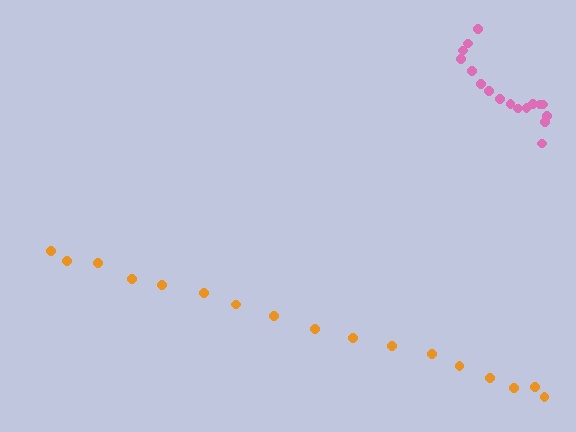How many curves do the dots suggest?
There are 2 distinct paths.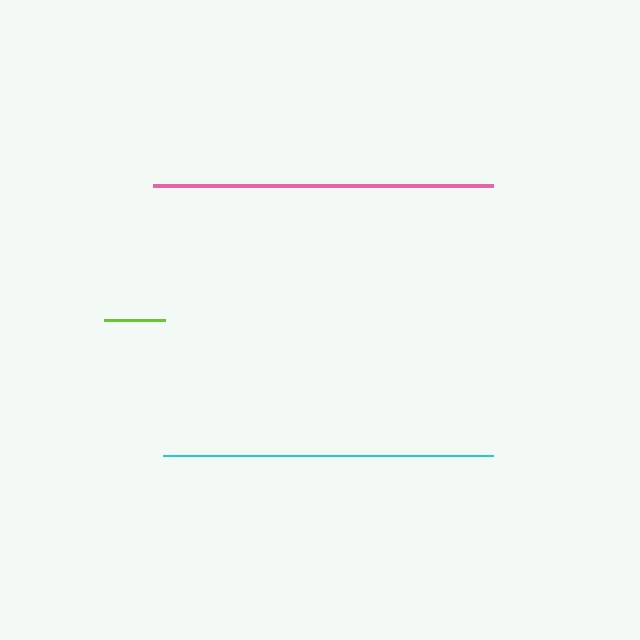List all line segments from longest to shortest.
From longest to shortest: pink, cyan, lime.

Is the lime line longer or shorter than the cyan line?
The cyan line is longer than the lime line.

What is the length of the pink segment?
The pink segment is approximately 341 pixels long.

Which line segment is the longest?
The pink line is the longest at approximately 341 pixels.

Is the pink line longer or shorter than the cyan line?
The pink line is longer than the cyan line.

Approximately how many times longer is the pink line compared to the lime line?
The pink line is approximately 5.6 times the length of the lime line.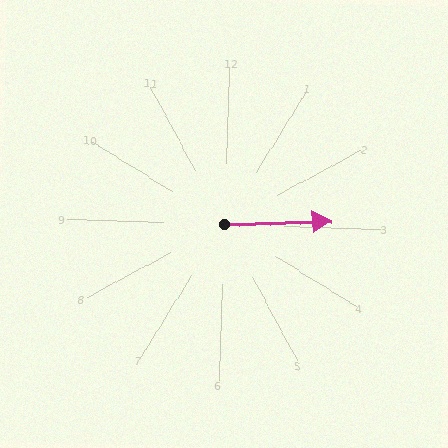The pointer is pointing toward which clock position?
Roughly 3 o'clock.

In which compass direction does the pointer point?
East.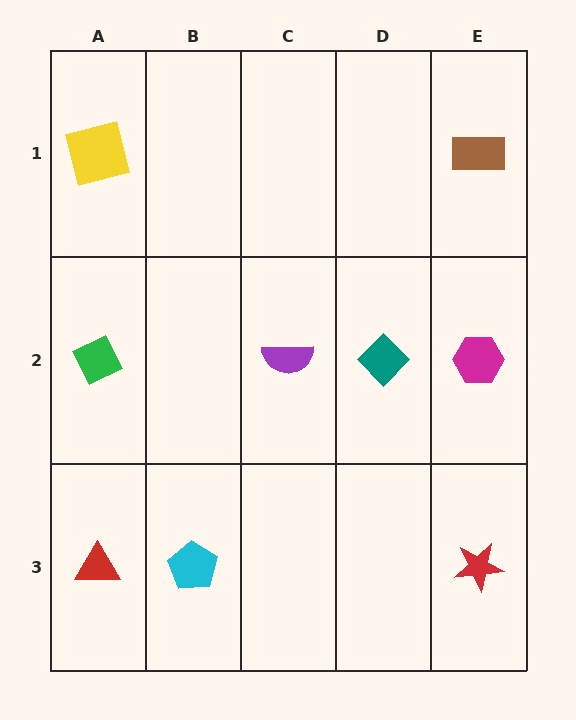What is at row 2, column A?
A green diamond.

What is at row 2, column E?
A magenta hexagon.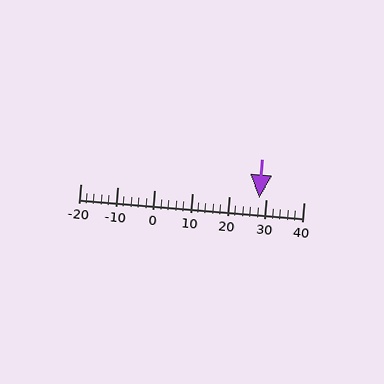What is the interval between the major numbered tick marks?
The major tick marks are spaced 10 units apart.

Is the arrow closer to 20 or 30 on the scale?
The arrow is closer to 30.